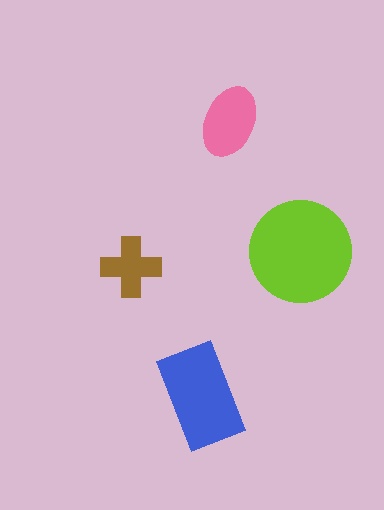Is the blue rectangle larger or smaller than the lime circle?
Smaller.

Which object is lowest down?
The blue rectangle is bottommost.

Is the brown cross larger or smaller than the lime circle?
Smaller.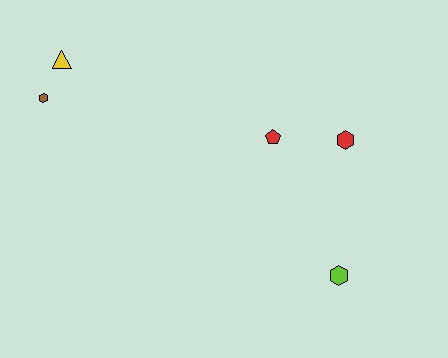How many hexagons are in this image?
There are 3 hexagons.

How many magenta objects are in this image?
There are no magenta objects.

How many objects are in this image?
There are 5 objects.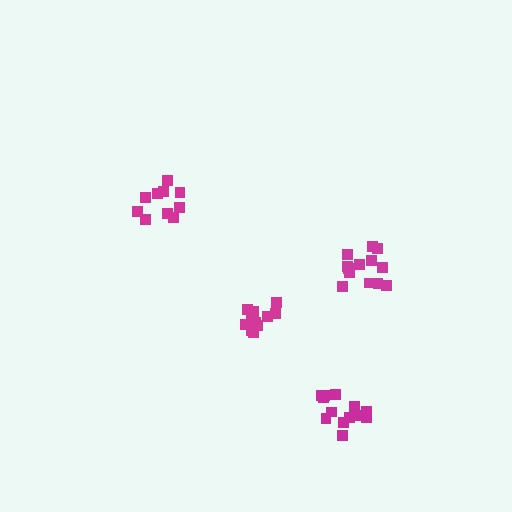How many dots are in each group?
Group 1: 10 dots, Group 2: 13 dots, Group 3: 13 dots, Group 4: 12 dots (48 total).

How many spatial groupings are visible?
There are 4 spatial groupings.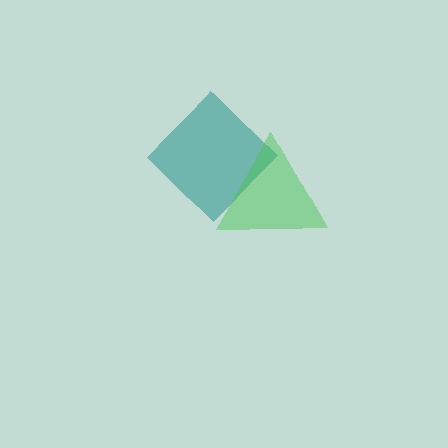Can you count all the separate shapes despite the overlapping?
Yes, there are 2 separate shapes.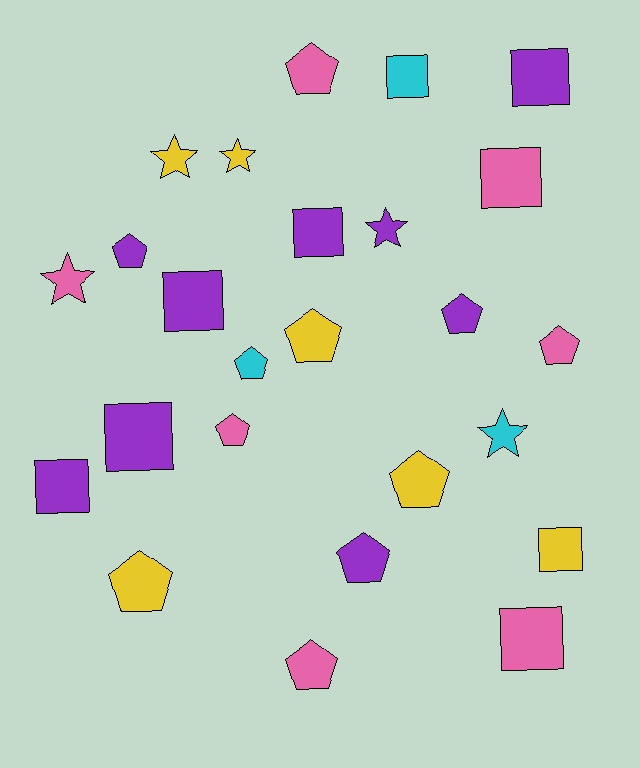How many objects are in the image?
There are 25 objects.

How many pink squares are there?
There are 2 pink squares.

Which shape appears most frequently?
Pentagon, with 11 objects.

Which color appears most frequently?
Purple, with 9 objects.